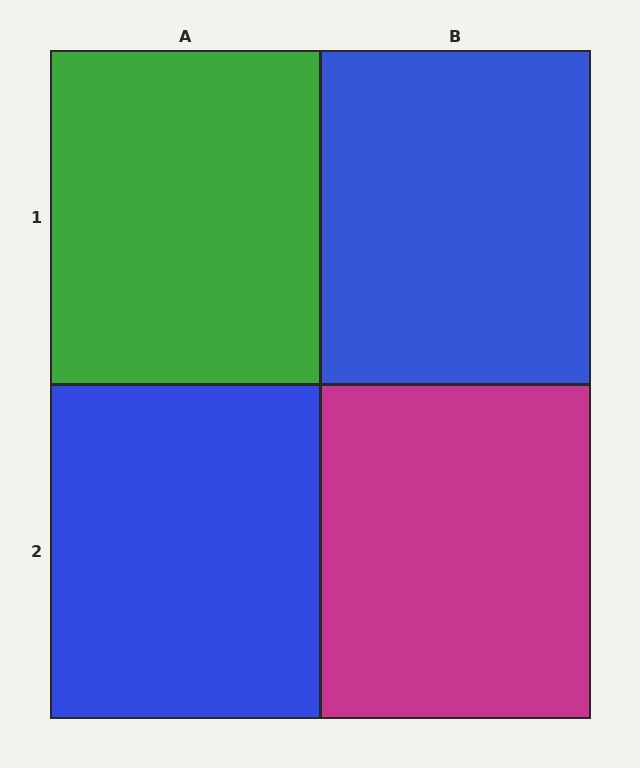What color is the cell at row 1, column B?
Blue.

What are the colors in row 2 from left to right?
Blue, magenta.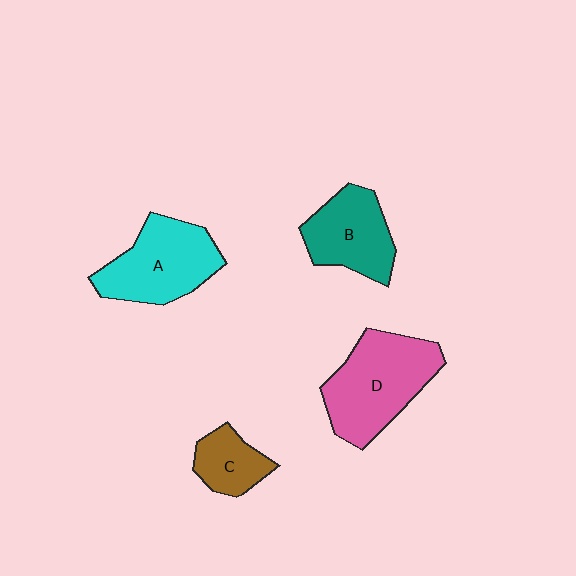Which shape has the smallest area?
Shape C (brown).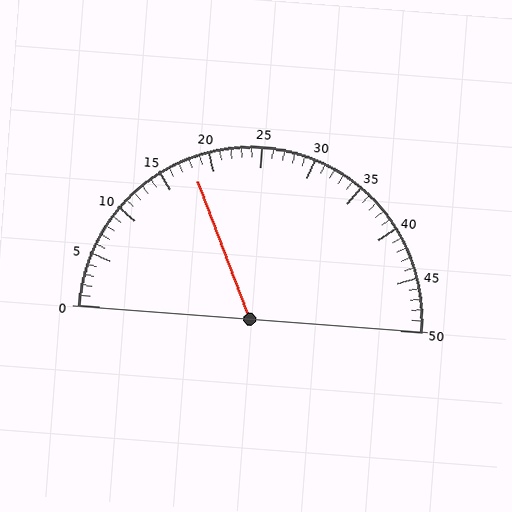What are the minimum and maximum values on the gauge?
The gauge ranges from 0 to 50.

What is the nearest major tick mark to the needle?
The nearest major tick mark is 20.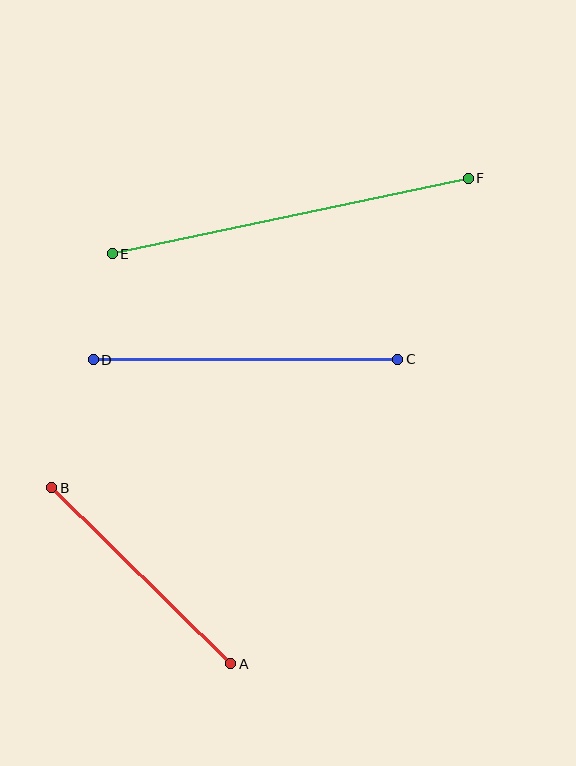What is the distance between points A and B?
The distance is approximately 251 pixels.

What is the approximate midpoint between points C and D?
The midpoint is at approximately (245, 360) pixels.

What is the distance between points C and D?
The distance is approximately 305 pixels.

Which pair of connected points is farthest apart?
Points E and F are farthest apart.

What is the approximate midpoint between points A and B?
The midpoint is at approximately (141, 576) pixels.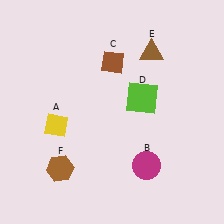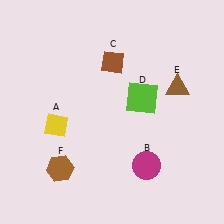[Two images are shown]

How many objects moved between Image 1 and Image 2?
1 object moved between the two images.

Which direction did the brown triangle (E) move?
The brown triangle (E) moved down.